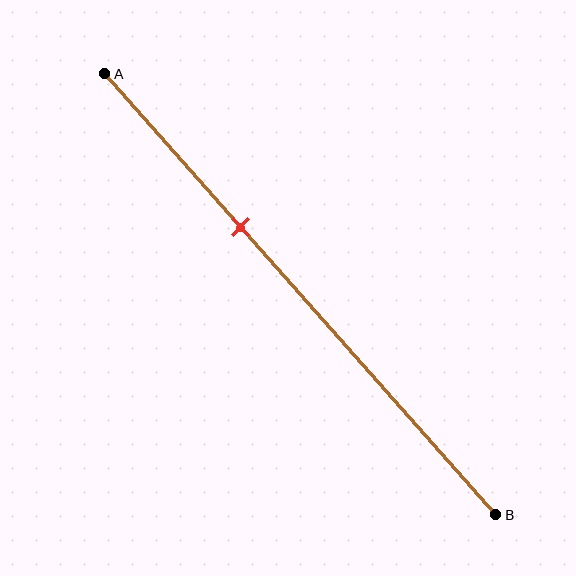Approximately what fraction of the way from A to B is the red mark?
The red mark is approximately 35% of the way from A to B.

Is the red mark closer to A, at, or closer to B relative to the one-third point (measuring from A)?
The red mark is approximately at the one-third point of segment AB.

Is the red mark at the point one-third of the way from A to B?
Yes, the mark is approximately at the one-third point.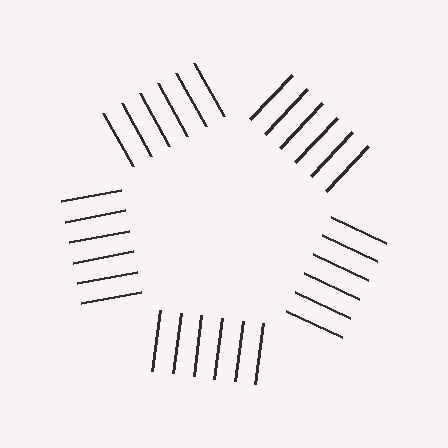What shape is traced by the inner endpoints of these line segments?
An illusory pentagon — the line segments terminate on its edges but no continuous stroke is drawn.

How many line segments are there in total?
30 — 6 along each of the 5 edges.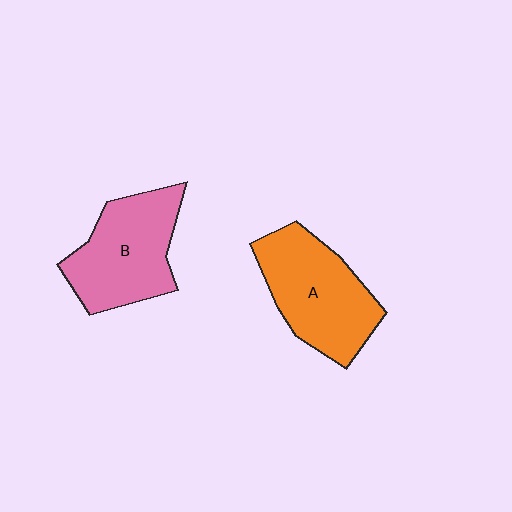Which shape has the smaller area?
Shape B (pink).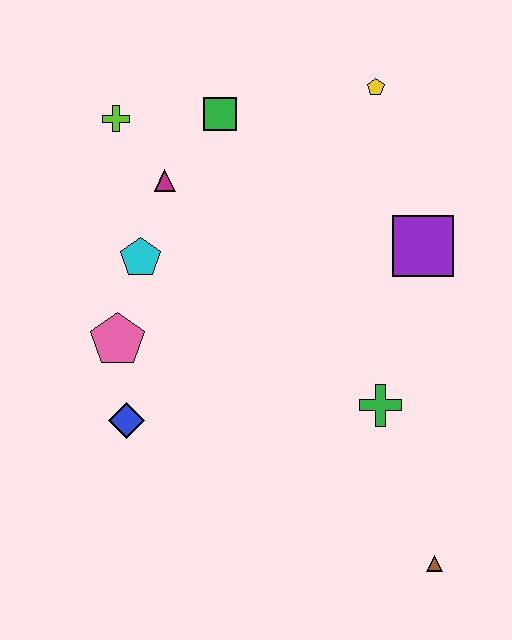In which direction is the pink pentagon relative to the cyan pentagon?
The pink pentagon is below the cyan pentagon.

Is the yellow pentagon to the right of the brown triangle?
No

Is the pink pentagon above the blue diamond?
Yes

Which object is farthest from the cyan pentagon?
The brown triangle is farthest from the cyan pentagon.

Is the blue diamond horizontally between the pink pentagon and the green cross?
Yes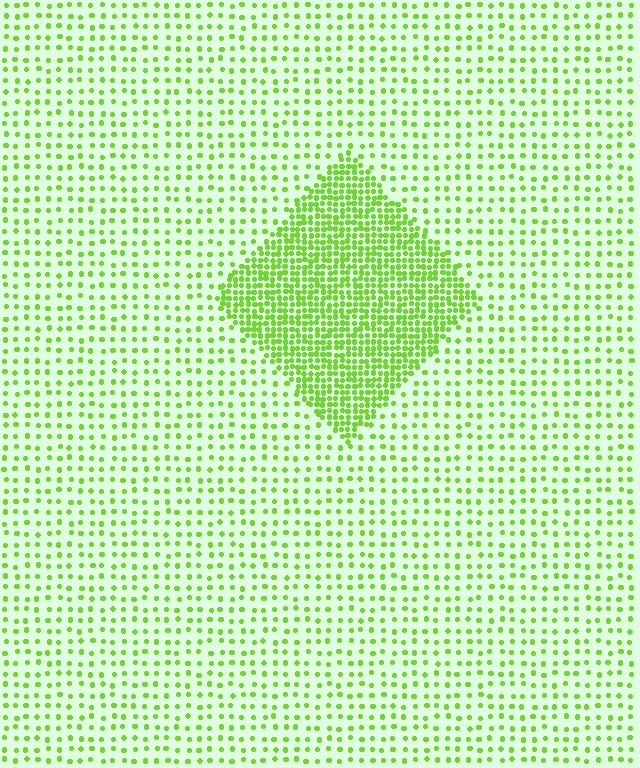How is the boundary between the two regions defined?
The boundary is defined by a change in element density (approximately 3.0x ratio). All elements are the same color, size, and shape.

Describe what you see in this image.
The image contains small lime elements arranged at two different densities. A diamond-shaped region is visible where the elements are more densely packed than the surrounding area.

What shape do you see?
I see a diamond.